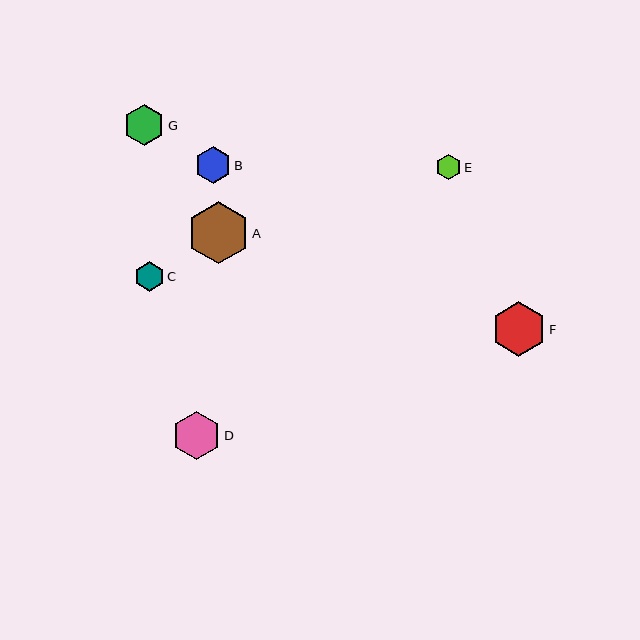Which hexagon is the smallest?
Hexagon E is the smallest with a size of approximately 25 pixels.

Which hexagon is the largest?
Hexagon A is the largest with a size of approximately 62 pixels.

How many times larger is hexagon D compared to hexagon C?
Hexagon D is approximately 1.6 times the size of hexagon C.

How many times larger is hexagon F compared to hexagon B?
Hexagon F is approximately 1.5 times the size of hexagon B.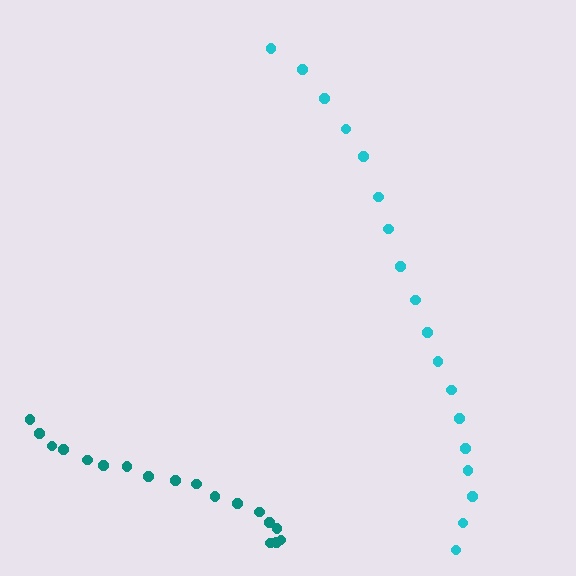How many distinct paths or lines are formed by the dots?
There are 2 distinct paths.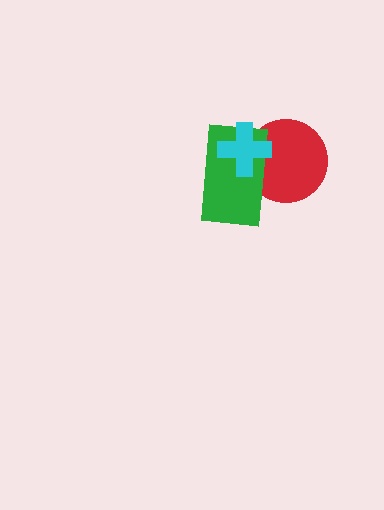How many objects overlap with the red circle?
2 objects overlap with the red circle.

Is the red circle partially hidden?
Yes, it is partially covered by another shape.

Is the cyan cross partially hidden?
No, no other shape covers it.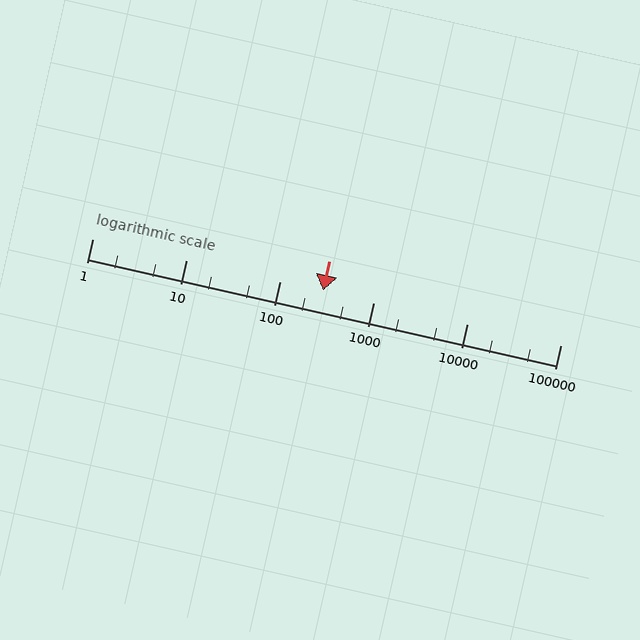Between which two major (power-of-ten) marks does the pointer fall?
The pointer is between 100 and 1000.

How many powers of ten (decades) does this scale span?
The scale spans 5 decades, from 1 to 100000.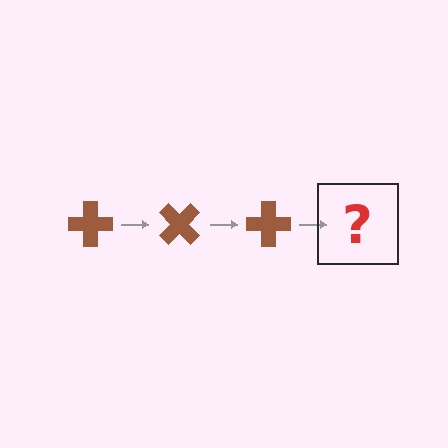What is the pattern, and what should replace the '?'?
The pattern is that the cross rotates 45 degrees each step. The '?' should be a brown cross rotated 135 degrees.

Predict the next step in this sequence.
The next step is a brown cross rotated 135 degrees.